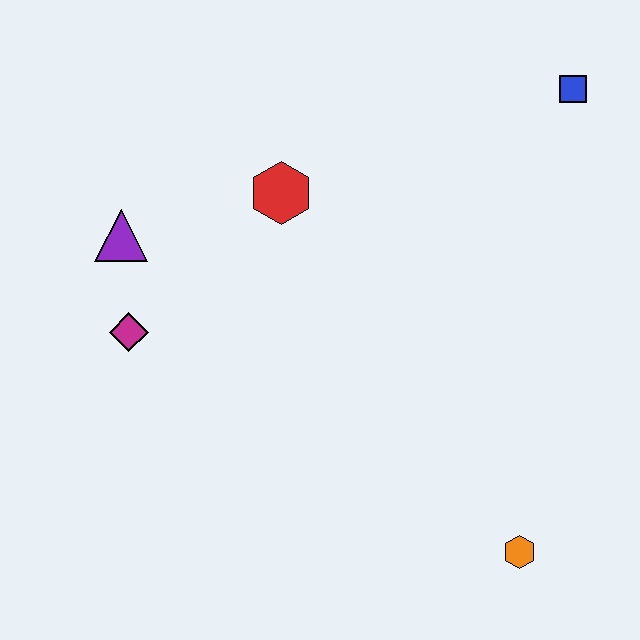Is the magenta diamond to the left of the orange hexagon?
Yes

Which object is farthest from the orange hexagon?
The purple triangle is farthest from the orange hexagon.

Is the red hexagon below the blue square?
Yes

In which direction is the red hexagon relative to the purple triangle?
The red hexagon is to the right of the purple triangle.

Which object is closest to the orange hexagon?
The red hexagon is closest to the orange hexagon.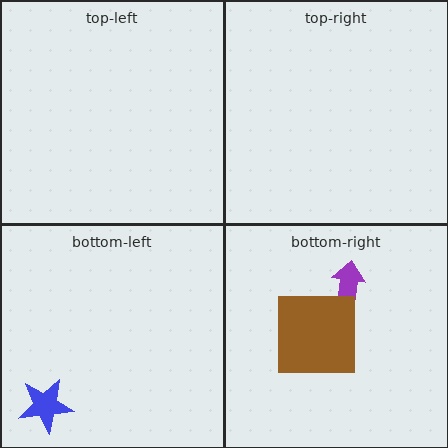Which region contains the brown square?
The bottom-right region.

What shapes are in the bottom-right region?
The purple arrow, the brown square.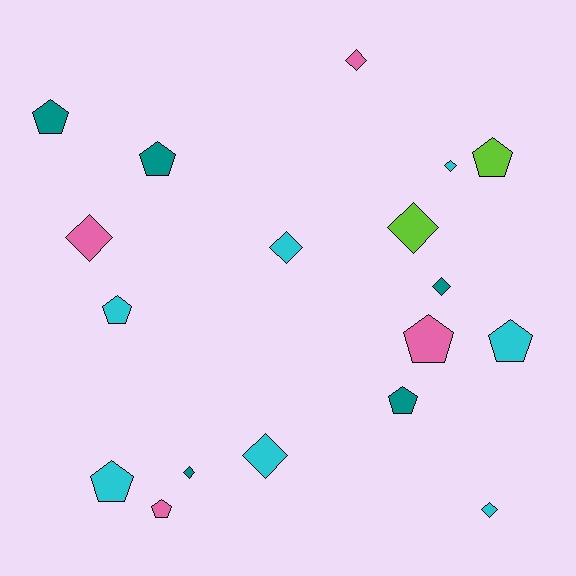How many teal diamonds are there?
There are 2 teal diamonds.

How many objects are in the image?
There are 18 objects.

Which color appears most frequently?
Cyan, with 7 objects.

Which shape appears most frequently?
Pentagon, with 9 objects.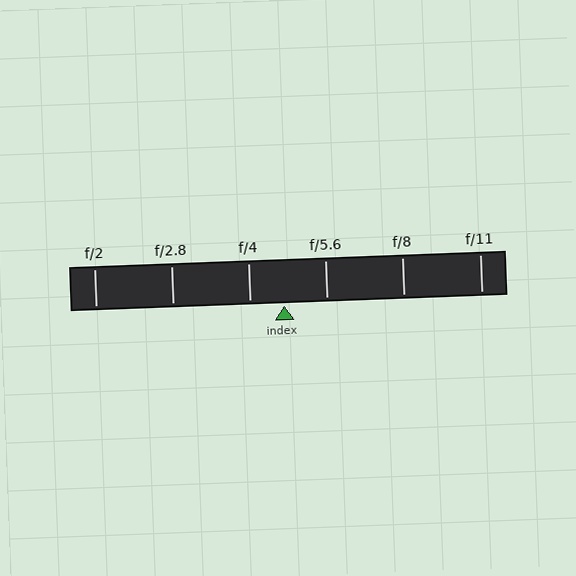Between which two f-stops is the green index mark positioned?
The index mark is between f/4 and f/5.6.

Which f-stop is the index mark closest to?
The index mark is closest to f/4.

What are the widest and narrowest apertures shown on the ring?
The widest aperture shown is f/2 and the narrowest is f/11.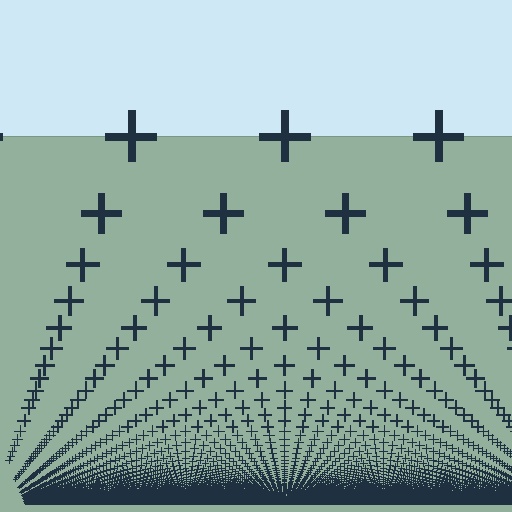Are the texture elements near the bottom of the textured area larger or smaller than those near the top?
Smaller. The gradient is inverted — elements near the bottom are smaller and denser.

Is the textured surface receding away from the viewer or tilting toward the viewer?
The surface appears to tilt toward the viewer. Texture elements get larger and sparser toward the top.